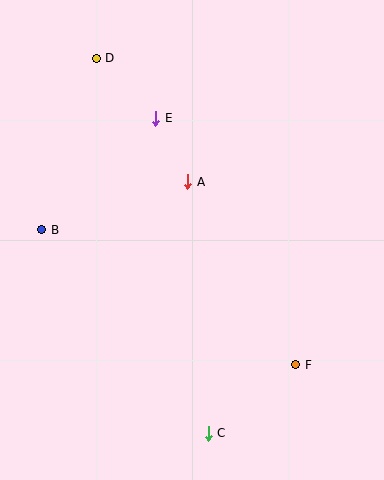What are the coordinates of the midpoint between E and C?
The midpoint between E and C is at (182, 276).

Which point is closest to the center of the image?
Point A at (188, 182) is closest to the center.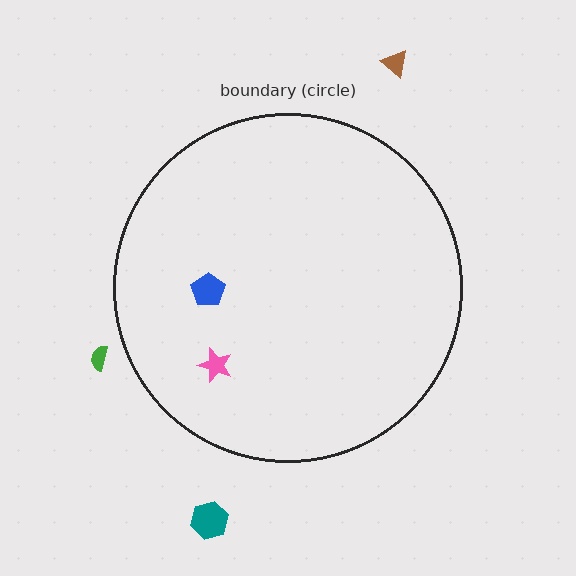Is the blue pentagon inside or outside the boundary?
Inside.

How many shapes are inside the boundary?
2 inside, 3 outside.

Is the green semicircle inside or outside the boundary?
Outside.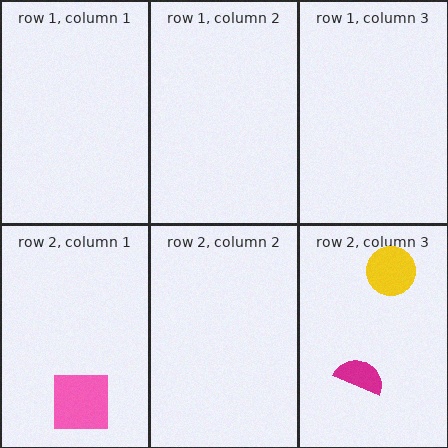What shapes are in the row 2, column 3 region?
The magenta semicircle, the yellow circle.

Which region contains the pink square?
The row 2, column 1 region.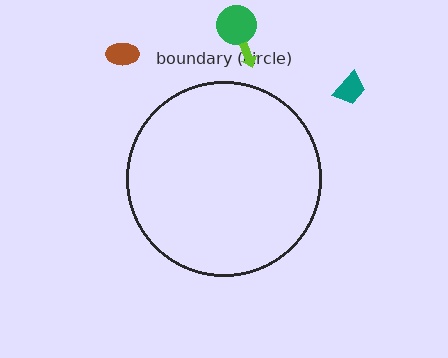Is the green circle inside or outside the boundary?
Outside.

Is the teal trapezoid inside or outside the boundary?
Outside.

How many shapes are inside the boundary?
0 inside, 4 outside.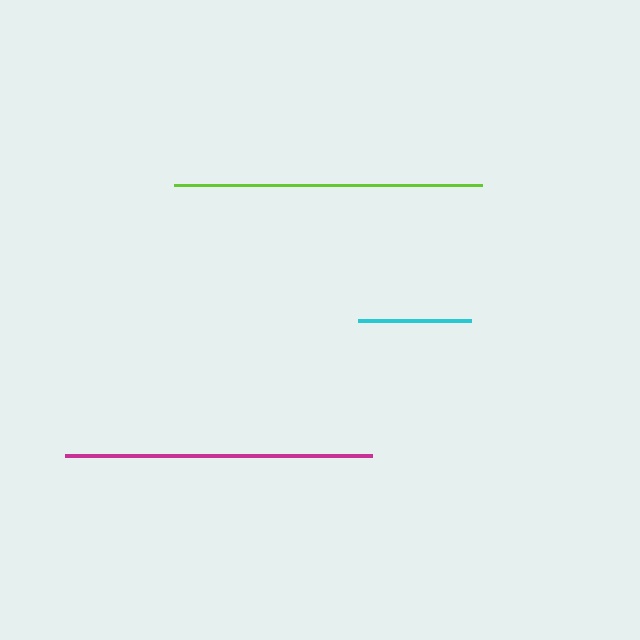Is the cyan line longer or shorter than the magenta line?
The magenta line is longer than the cyan line.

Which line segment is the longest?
The lime line is the longest at approximately 308 pixels.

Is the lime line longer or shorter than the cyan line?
The lime line is longer than the cyan line.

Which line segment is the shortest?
The cyan line is the shortest at approximately 114 pixels.